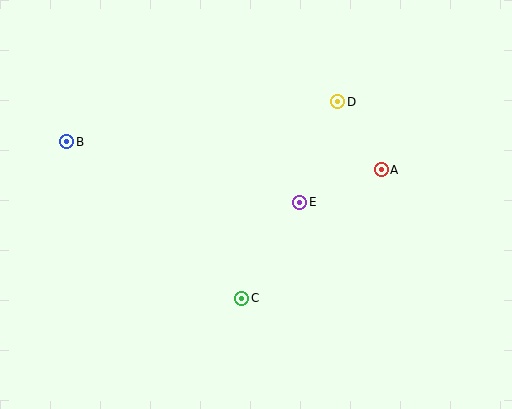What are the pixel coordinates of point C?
Point C is at (242, 298).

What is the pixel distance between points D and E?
The distance between D and E is 107 pixels.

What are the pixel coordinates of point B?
Point B is at (67, 142).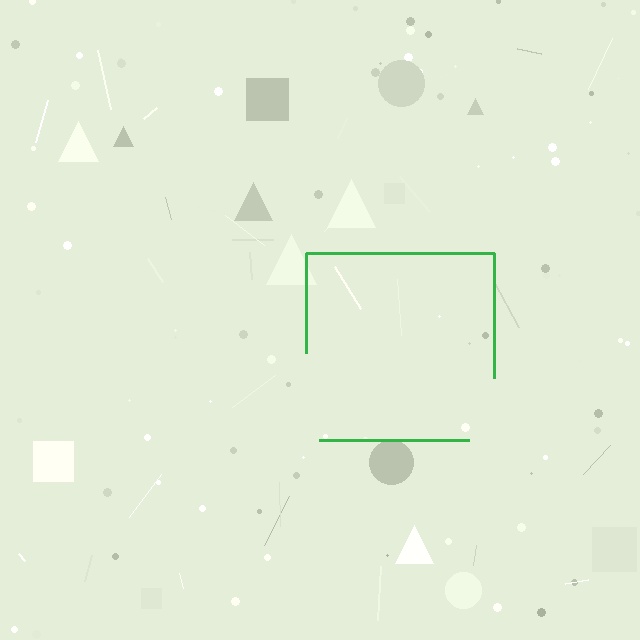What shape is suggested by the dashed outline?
The dashed outline suggests a square.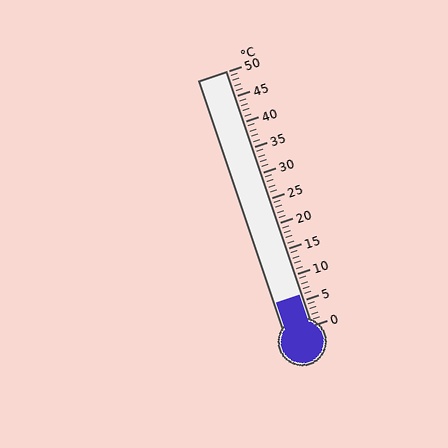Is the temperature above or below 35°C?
The temperature is below 35°C.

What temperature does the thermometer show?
The thermometer shows approximately 6°C.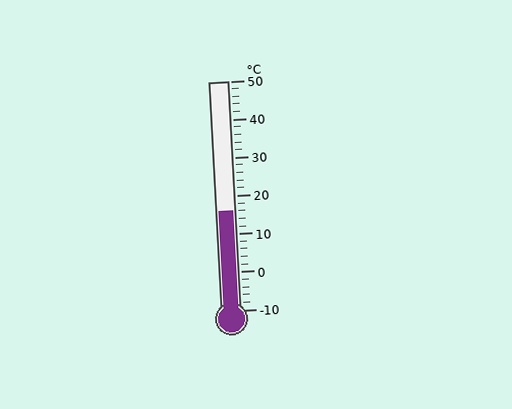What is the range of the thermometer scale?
The thermometer scale ranges from -10°C to 50°C.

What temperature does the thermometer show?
The thermometer shows approximately 16°C.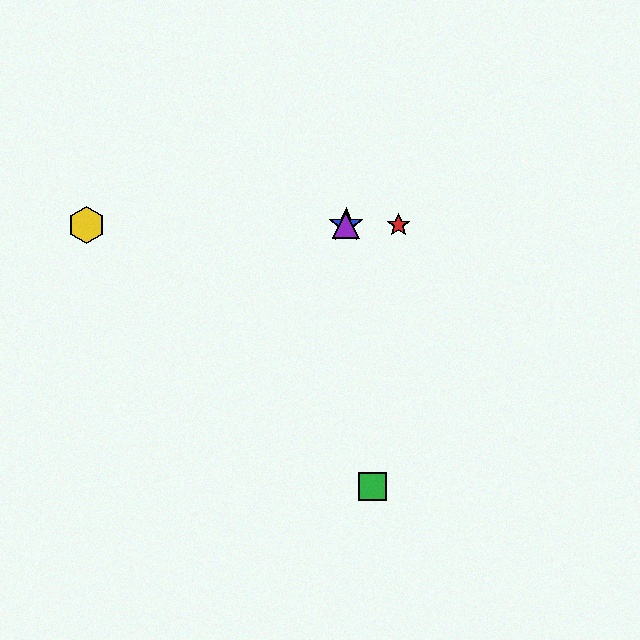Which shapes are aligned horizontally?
The red star, the blue star, the yellow hexagon, the purple triangle are aligned horizontally.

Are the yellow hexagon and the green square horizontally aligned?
No, the yellow hexagon is at y≈225 and the green square is at y≈486.